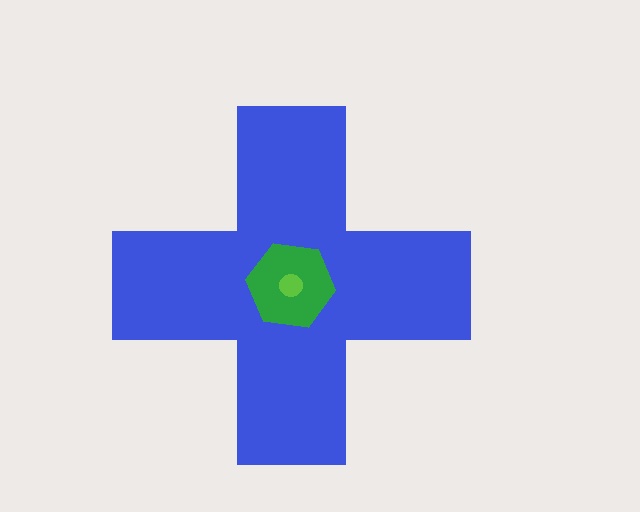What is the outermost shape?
The blue cross.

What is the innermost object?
The lime circle.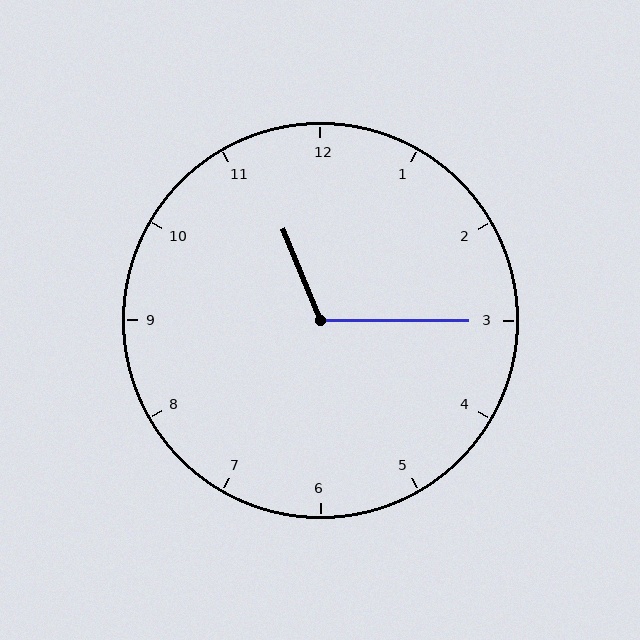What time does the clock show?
11:15.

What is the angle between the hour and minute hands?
Approximately 112 degrees.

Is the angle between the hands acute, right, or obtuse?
It is obtuse.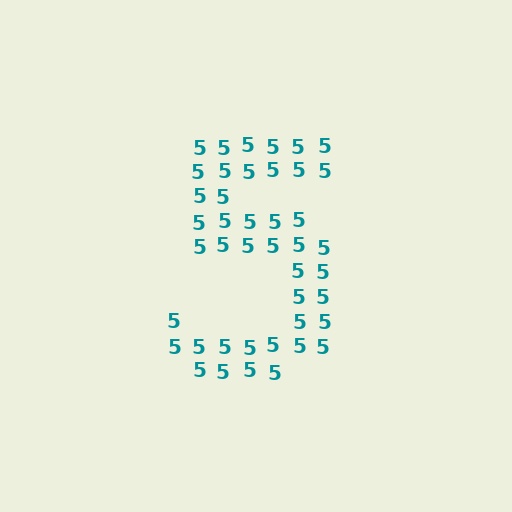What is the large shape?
The large shape is the digit 5.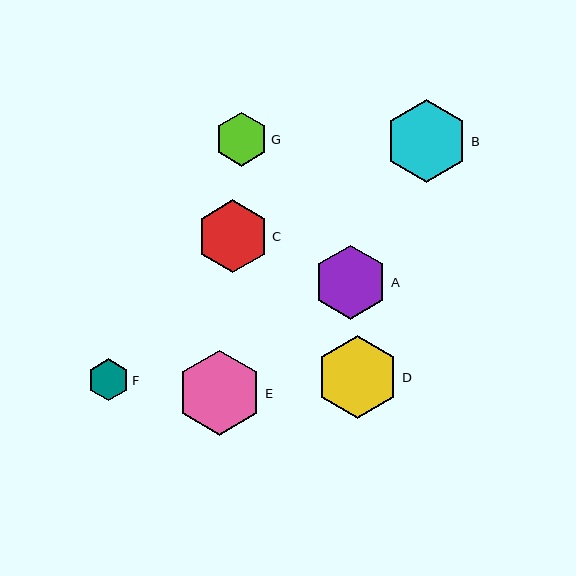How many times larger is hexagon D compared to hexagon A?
Hexagon D is approximately 1.1 times the size of hexagon A.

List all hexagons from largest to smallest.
From largest to smallest: E, D, B, A, C, G, F.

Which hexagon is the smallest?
Hexagon F is the smallest with a size of approximately 42 pixels.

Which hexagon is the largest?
Hexagon E is the largest with a size of approximately 85 pixels.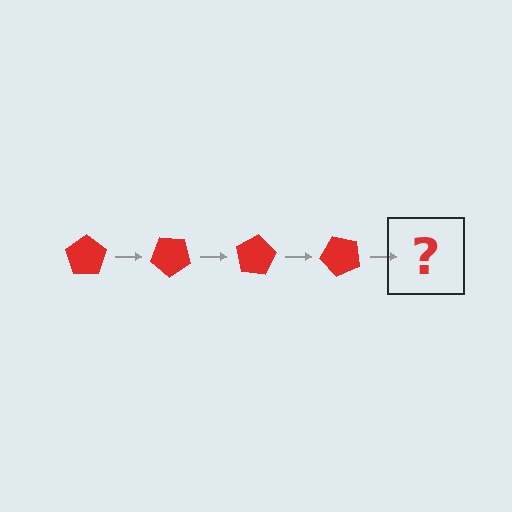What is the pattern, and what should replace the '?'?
The pattern is that the pentagon rotates 40 degrees each step. The '?' should be a red pentagon rotated 160 degrees.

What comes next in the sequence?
The next element should be a red pentagon rotated 160 degrees.